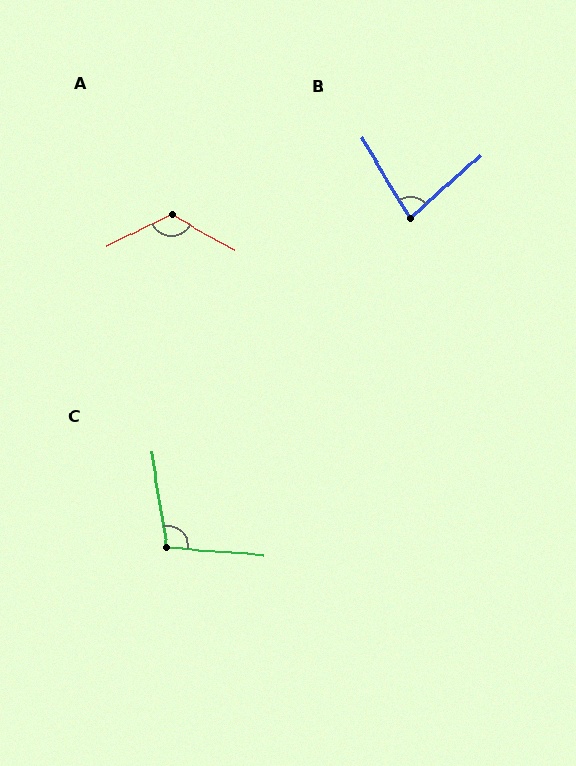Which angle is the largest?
A, at approximately 124 degrees.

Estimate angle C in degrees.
Approximately 103 degrees.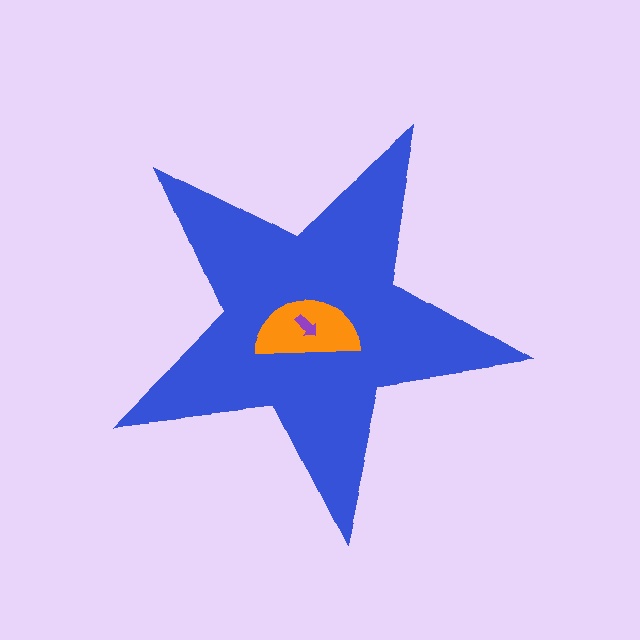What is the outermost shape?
The blue star.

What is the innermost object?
The purple arrow.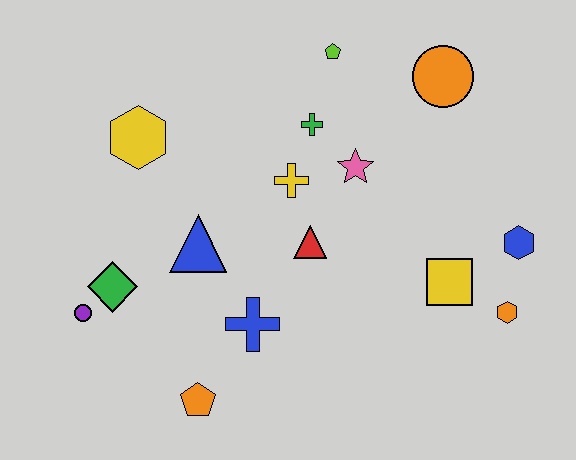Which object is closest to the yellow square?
The orange hexagon is closest to the yellow square.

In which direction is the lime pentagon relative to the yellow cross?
The lime pentagon is above the yellow cross.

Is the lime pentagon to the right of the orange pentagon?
Yes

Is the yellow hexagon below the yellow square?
No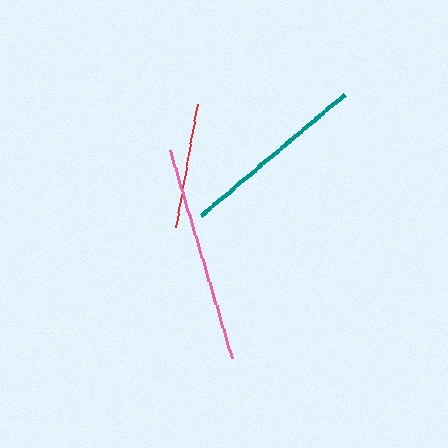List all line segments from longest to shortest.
From longest to shortest: pink, teal, red.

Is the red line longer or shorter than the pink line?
The pink line is longer than the red line.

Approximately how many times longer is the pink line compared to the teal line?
The pink line is approximately 1.2 times the length of the teal line.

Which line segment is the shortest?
The red line is the shortest at approximately 125 pixels.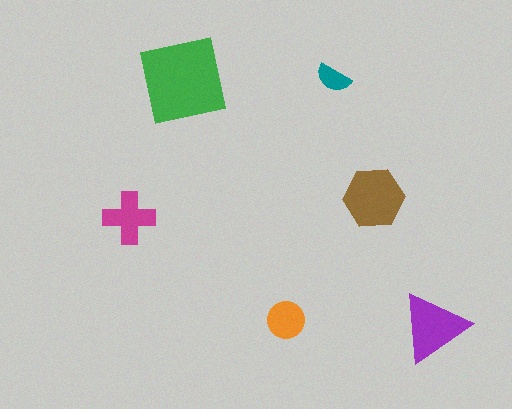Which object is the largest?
The green square.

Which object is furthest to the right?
The purple triangle is rightmost.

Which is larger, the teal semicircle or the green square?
The green square.